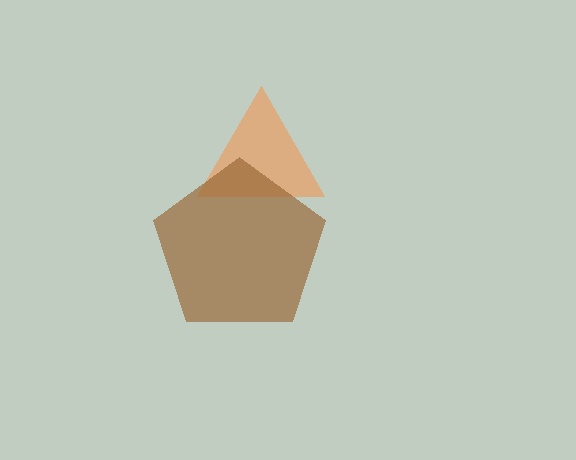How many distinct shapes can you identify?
There are 2 distinct shapes: an orange triangle, a brown pentagon.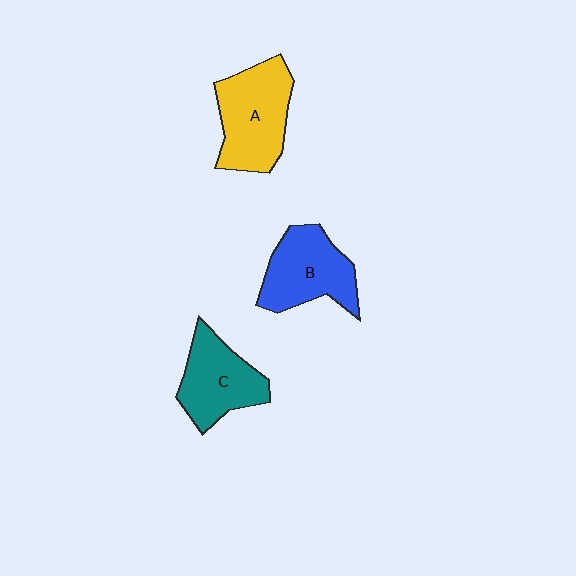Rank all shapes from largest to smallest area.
From largest to smallest: A (yellow), B (blue), C (teal).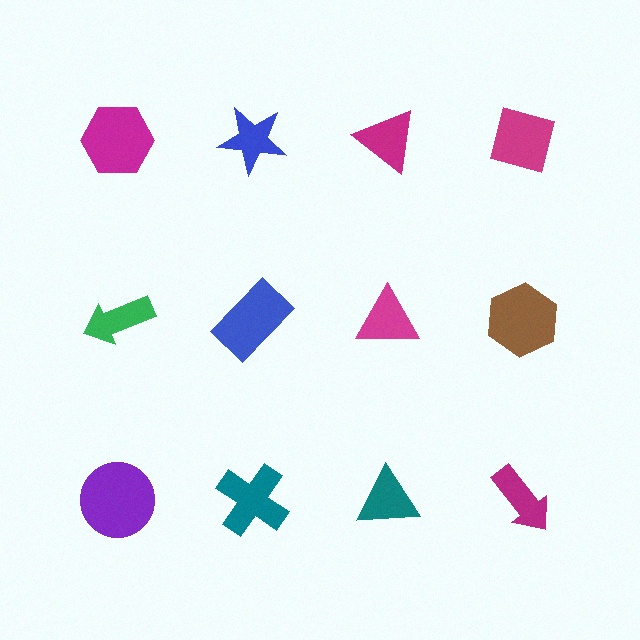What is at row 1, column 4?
A magenta square.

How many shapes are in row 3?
4 shapes.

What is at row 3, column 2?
A teal cross.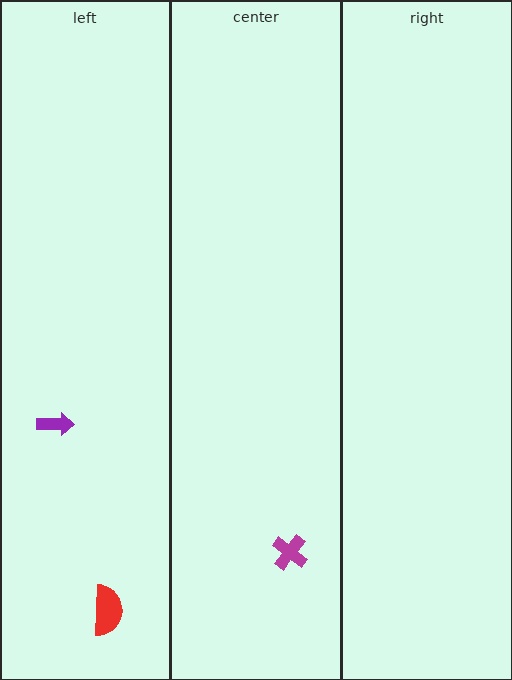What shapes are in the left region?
The red semicircle, the purple arrow.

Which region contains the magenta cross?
The center region.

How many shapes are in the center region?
1.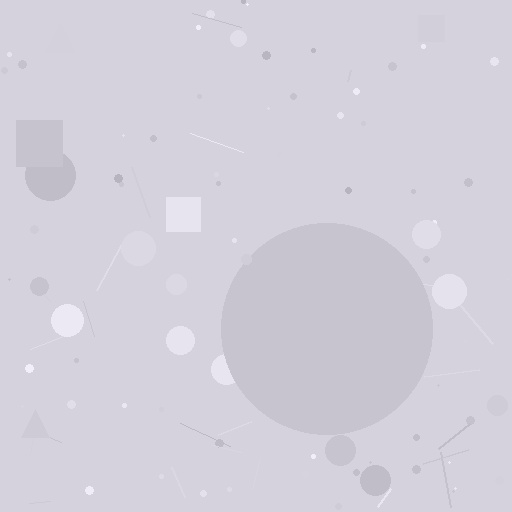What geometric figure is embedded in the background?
A circle is embedded in the background.